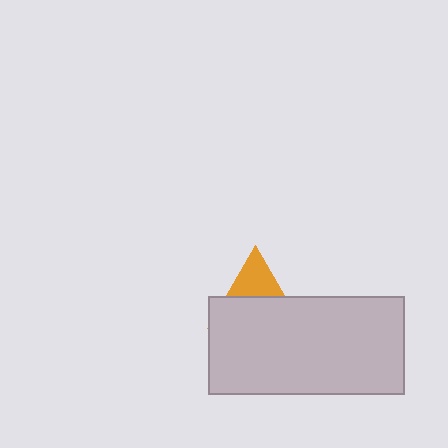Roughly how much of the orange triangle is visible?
A small part of it is visible (roughly 36%).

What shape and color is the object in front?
The object in front is a light gray rectangle.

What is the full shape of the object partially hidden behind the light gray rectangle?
The partially hidden object is an orange triangle.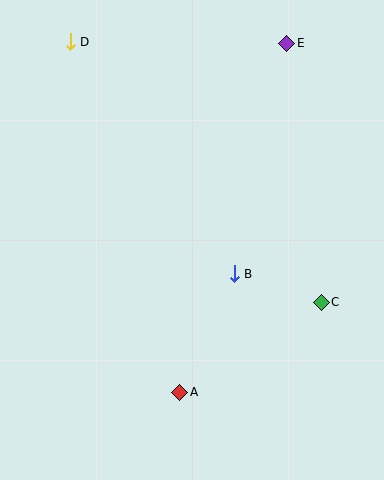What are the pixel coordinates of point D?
Point D is at (70, 42).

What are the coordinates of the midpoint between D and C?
The midpoint between D and C is at (196, 172).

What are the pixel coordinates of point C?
Point C is at (321, 302).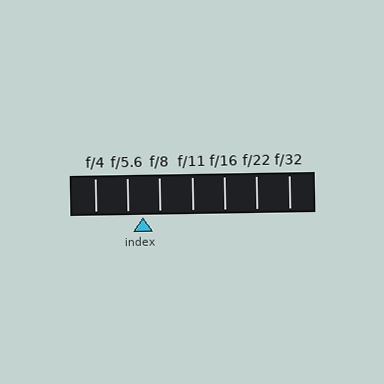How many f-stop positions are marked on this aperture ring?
There are 7 f-stop positions marked.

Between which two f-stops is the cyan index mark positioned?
The index mark is between f/5.6 and f/8.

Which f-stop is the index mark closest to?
The index mark is closest to f/5.6.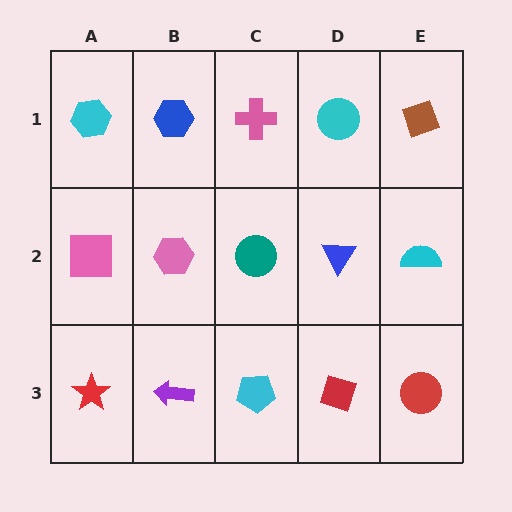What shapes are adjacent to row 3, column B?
A pink hexagon (row 2, column B), a red star (row 3, column A), a cyan pentagon (row 3, column C).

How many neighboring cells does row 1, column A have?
2.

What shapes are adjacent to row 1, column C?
A teal circle (row 2, column C), a blue hexagon (row 1, column B), a cyan circle (row 1, column D).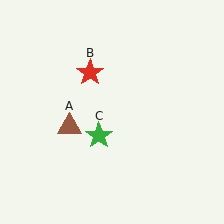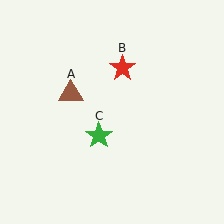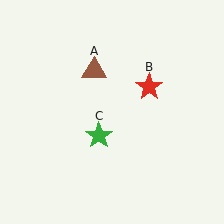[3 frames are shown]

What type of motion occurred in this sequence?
The brown triangle (object A), red star (object B) rotated clockwise around the center of the scene.